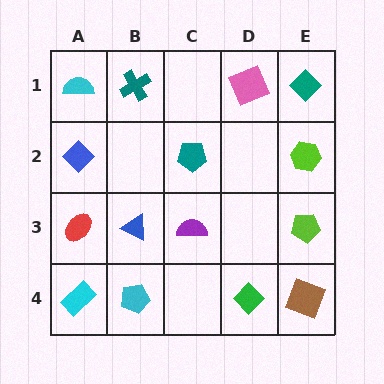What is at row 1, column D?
A pink square.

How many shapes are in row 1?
4 shapes.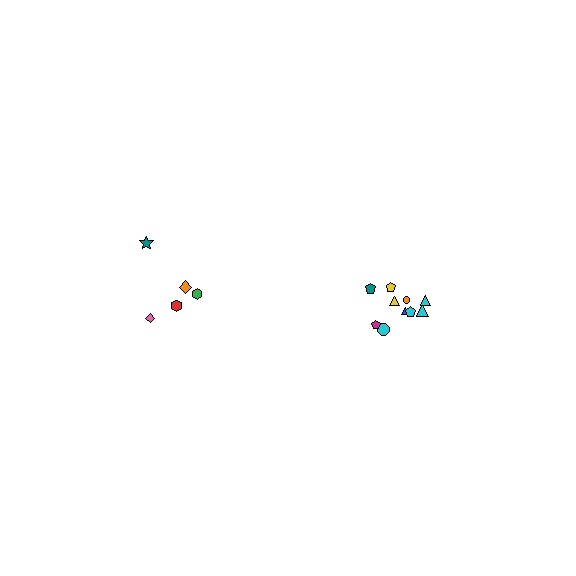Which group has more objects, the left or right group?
The right group.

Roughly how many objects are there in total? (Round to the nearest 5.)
Roughly 15 objects in total.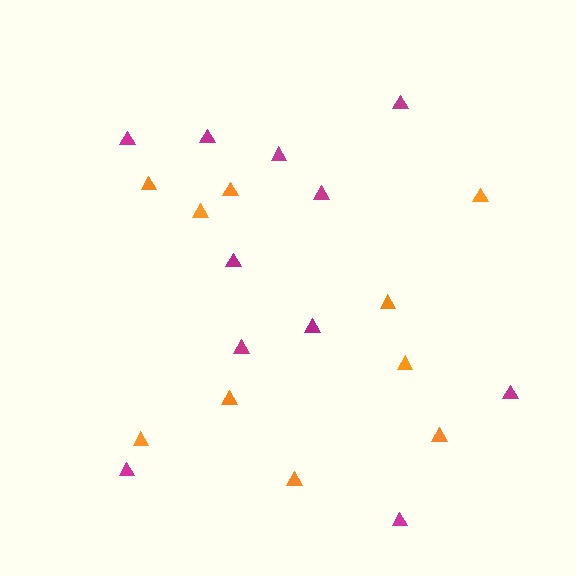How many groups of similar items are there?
There are 2 groups: one group of magenta triangles (11) and one group of orange triangles (10).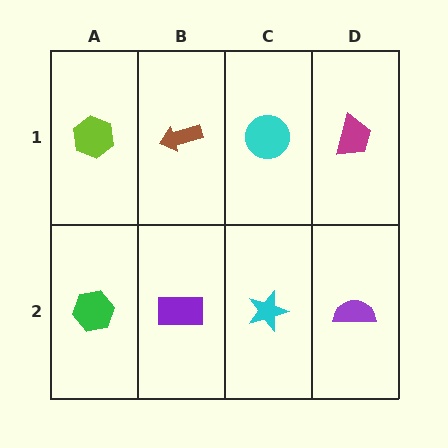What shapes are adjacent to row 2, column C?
A cyan circle (row 1, column C), a purple rectangle (row 2, column B), a purple semicircle (row 2, column D).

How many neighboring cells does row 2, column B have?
3.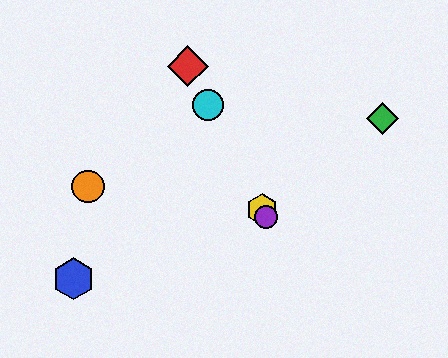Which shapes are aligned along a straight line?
The red diamond, the yellow hexagon, the purple circle, the cyan circle are aligned along a straight line.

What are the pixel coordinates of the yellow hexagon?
The yellow hexagon is at (262, 210).